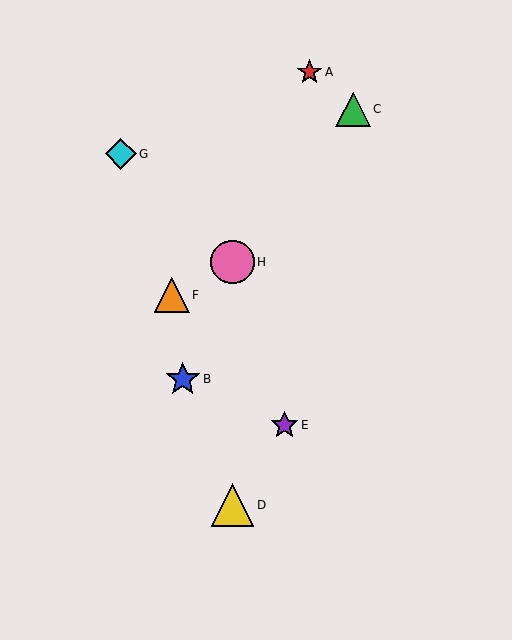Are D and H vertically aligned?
Yes, both are at x≈232.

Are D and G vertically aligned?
No, D is at x≈232 and G is at x≈121.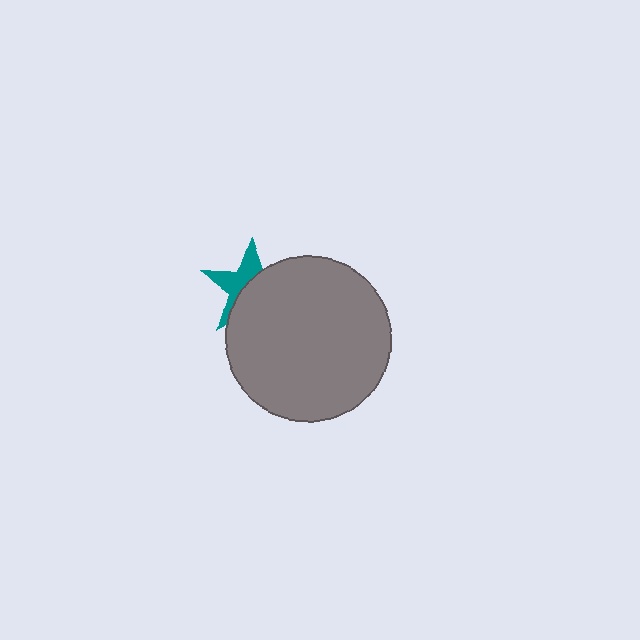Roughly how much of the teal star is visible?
A small part of it is visible (roughly 43%).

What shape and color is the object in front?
The object in front is a gray circle.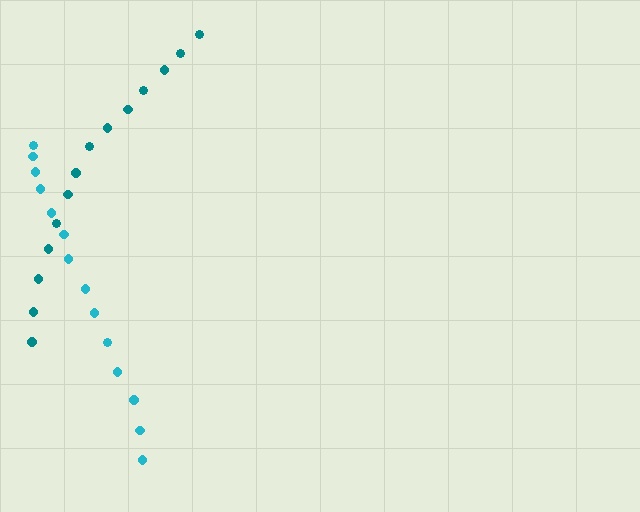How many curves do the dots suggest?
There are 2 distinct paths.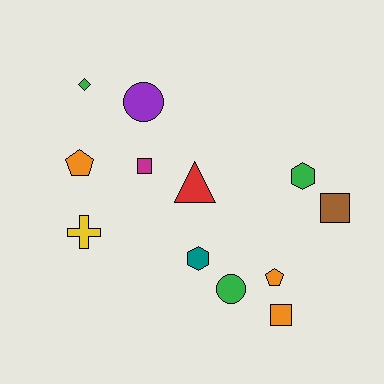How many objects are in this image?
There are 12 objects.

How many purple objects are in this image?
There is 1 purple object.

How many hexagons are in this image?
There are 2 hexagons.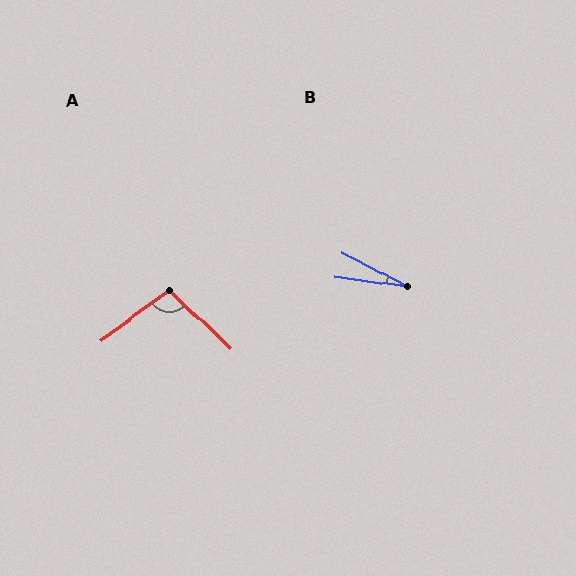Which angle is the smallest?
B, at approximately 20 degrees.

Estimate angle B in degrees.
Approximately 20 degrees.